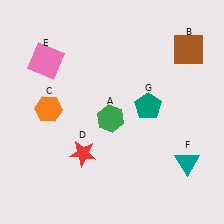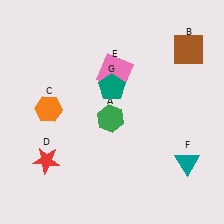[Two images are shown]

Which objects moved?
The objects that moved are: the red star (D), the pink square (E), the teal pentagon (G).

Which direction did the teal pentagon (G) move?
The teal pentagon (G) moved left.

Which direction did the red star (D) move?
The red star (D) moved left.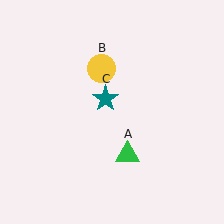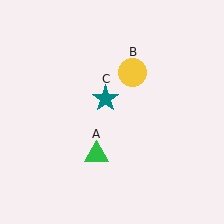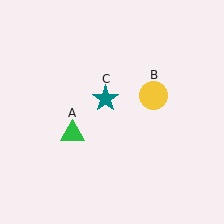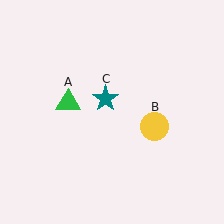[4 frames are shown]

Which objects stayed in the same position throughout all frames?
Teal star (object C) remained stationary.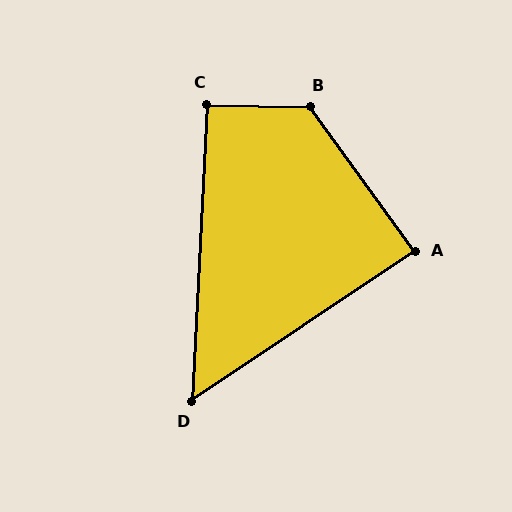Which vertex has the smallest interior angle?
D, at approximately 53 degrees.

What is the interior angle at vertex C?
Approximately 92 degrees (approximately right).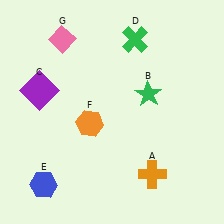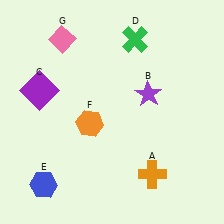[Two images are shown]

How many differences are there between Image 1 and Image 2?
There is 1 difference between the two images.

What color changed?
The star (B) changed from green in Image 1 to purple in Image 2.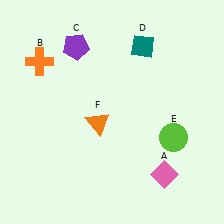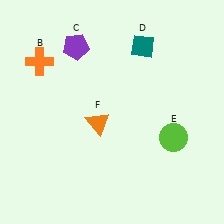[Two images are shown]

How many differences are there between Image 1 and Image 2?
There is 1 difference between the two images.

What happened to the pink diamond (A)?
The pink diamond (A) was removed in Image 2. It was in the bottom-right area of Image 1.